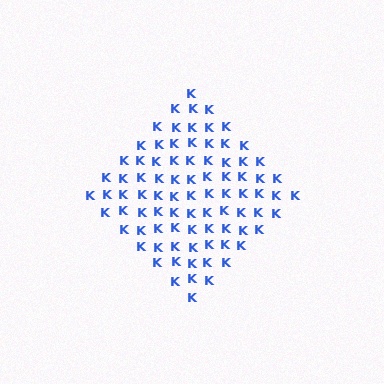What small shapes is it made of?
It is made of small letter K's.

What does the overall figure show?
The overall figure shows a diamond.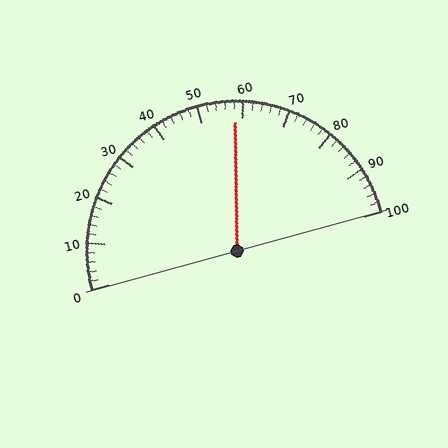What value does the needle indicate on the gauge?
The needle indicates approximately 58.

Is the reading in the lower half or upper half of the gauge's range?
The reading is in the upper half of the range (0 to 100).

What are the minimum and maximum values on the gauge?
The gauge ranges from 0 to 100.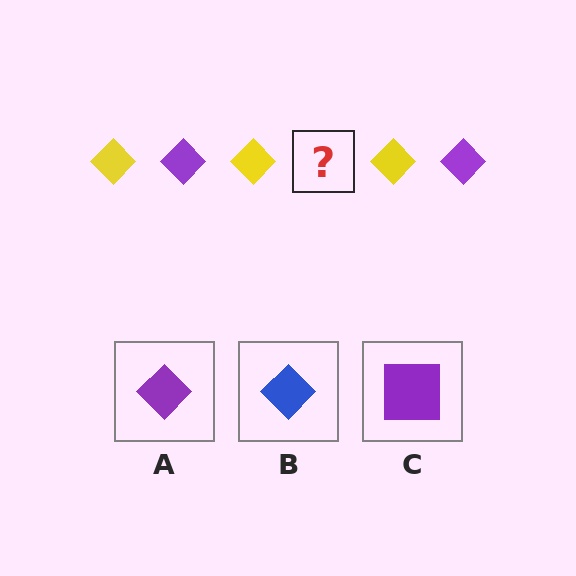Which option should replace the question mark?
Option A.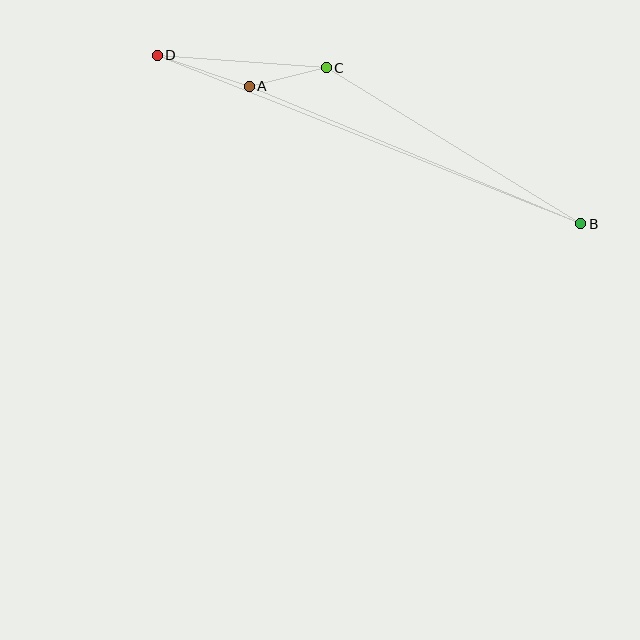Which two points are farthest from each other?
Points B and D are farthest from each other.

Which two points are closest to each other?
Points A and C are closest to each other.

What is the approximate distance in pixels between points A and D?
The distance between A and D is approximately 97 pixels.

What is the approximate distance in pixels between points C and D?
The distance between C and D is approximately 169 pixels.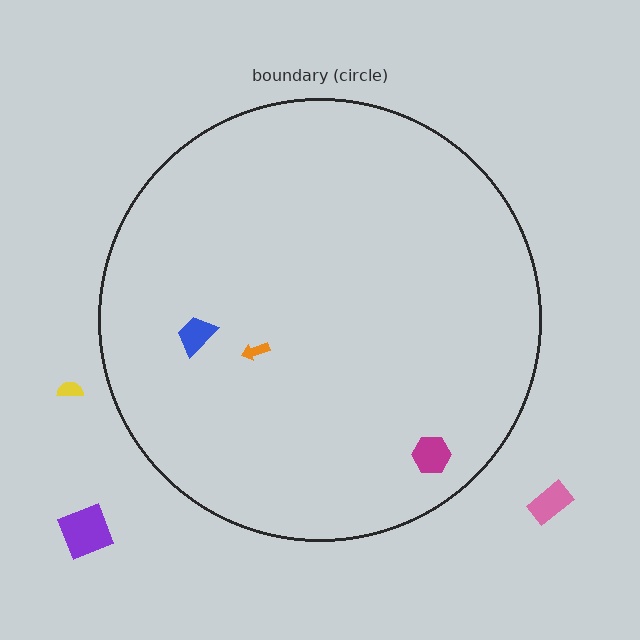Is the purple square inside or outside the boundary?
Outside.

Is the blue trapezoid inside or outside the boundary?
Inside.